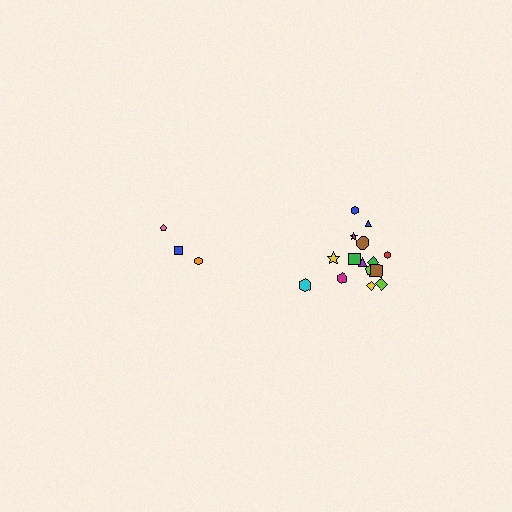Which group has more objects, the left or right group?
The right group.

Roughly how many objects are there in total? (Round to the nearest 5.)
Roughly 20 objects in total.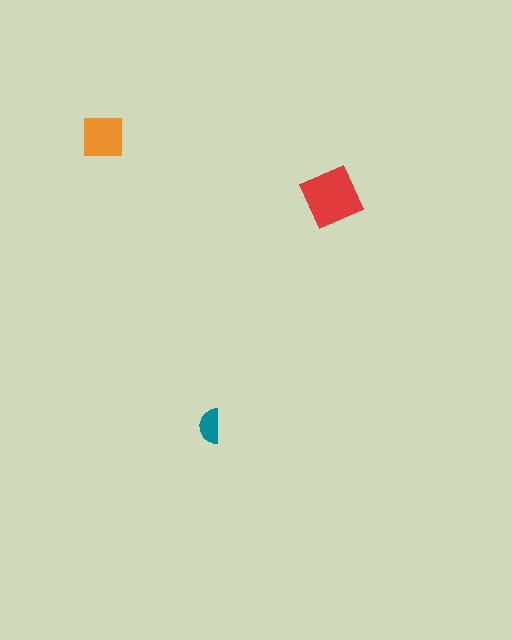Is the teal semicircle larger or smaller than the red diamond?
Smaller.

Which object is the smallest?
The teal semicircle.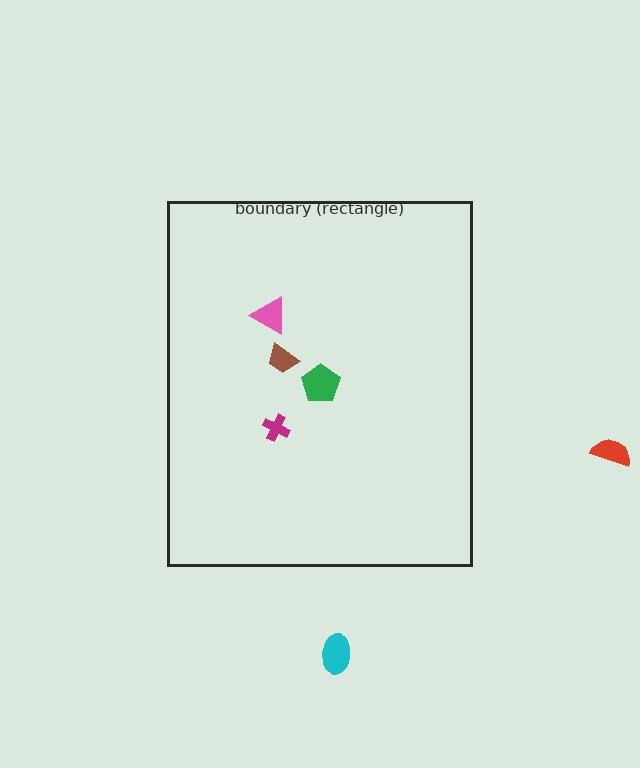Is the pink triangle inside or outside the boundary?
Inside.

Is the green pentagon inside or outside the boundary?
Inside.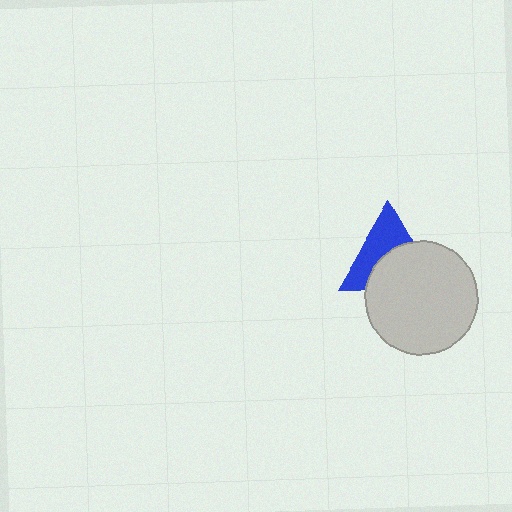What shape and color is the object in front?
The object in front is a light gray circle.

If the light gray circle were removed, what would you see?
You would see the complete blue triangle.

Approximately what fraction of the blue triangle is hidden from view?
Roughly 50% of the blue triangle is hidden behind the light gray circle.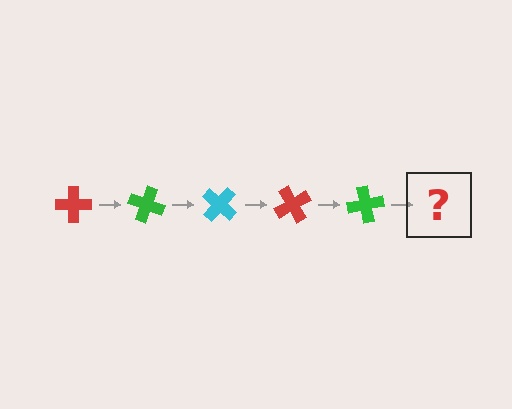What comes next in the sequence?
The next element should be a cyan cross, rotated 100 degrees from the start.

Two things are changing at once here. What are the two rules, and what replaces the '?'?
The two rules are that it rotates 20 degrees each step and the color cycles through red, green, and cyan. The '?' should be a cyan cross, rotated 100 degrees from the start.